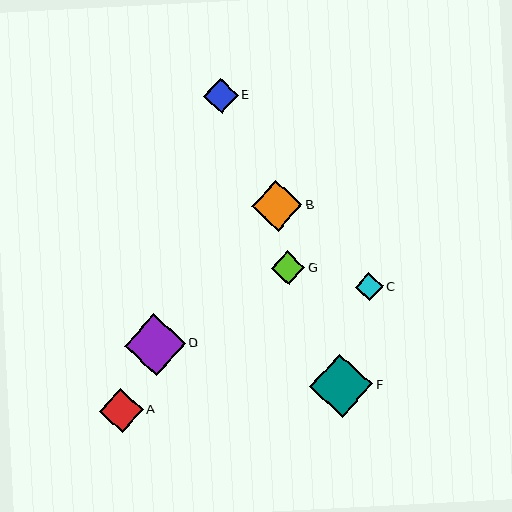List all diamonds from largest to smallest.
From largest to smallest: F, D, B, A, E, G, C.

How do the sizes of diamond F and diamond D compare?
Diamond F and diamond D are approximately the same size.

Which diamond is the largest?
Diamond F is the largest with a size of approximately 63 pixels.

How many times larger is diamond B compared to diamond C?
Diamond B is approximately 1.8 times the size of diamond C.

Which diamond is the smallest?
Diamond C is the smallest with a size of approximately 28 pixels.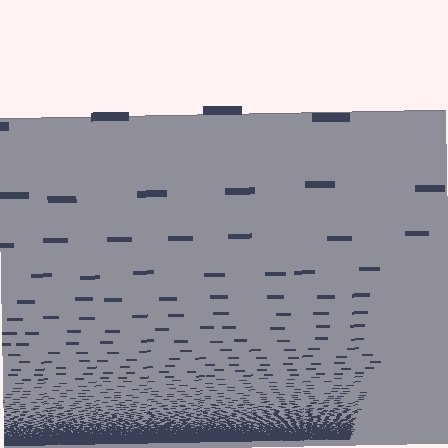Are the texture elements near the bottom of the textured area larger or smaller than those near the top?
Smaller. The gradient is inverted — elements near the bottom are smaller and denser.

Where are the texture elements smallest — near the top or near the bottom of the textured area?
Near the bottom.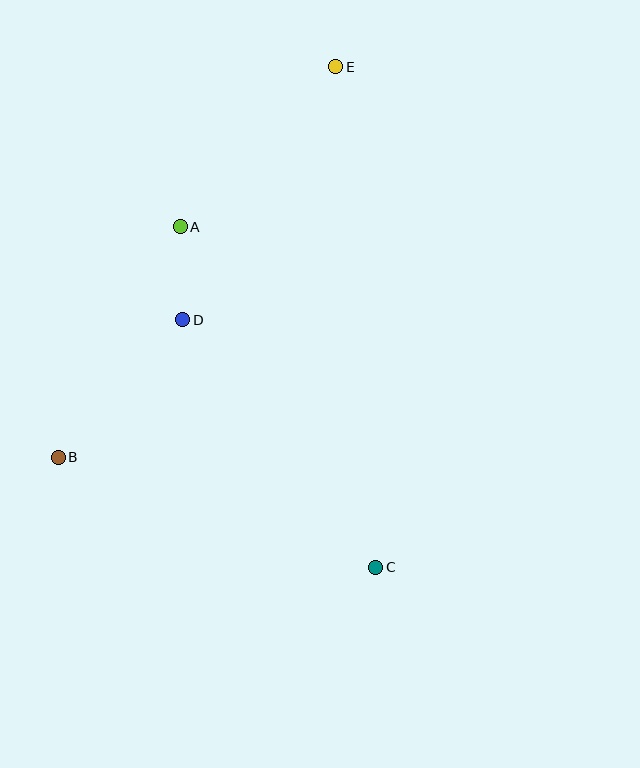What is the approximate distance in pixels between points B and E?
The distance between B and E is approximately 479 pixels.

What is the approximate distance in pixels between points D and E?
The distance between D and E is approximately 296 pixels.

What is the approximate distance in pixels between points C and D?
The distance between C and D is approximately 314 pixels.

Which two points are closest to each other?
Points A and D are closest to each other.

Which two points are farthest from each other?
Points C and E are farthest from each other.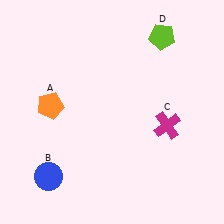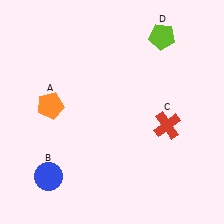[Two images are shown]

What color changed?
The cross (C) changed from magenta in Image 1 to red in Image 2.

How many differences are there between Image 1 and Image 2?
There is 1 difference between the two images.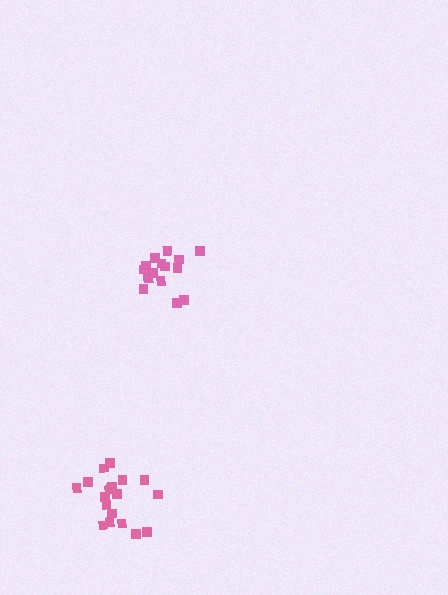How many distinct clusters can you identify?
There are 2 distinct clusters.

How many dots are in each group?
Group 1: 19 dots, Group 2: 16 dots (35 total).